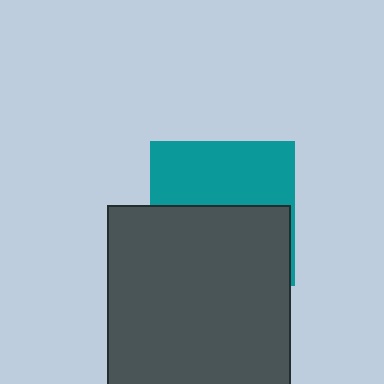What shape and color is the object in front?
The object in front is a dark gray rectangle.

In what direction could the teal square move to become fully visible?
The teal square could move up. That would shift it out from behind the dark gray rectangle entirely.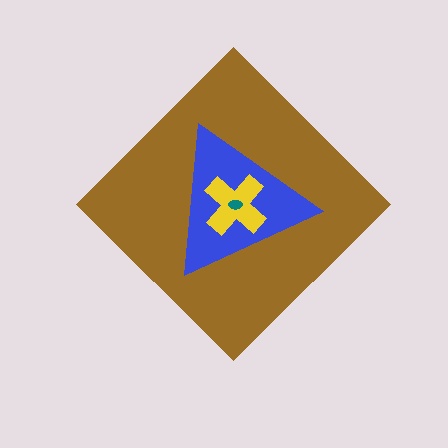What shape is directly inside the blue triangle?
The yellow cross.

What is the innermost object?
The teal ellipse.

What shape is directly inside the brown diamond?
The blue triangle.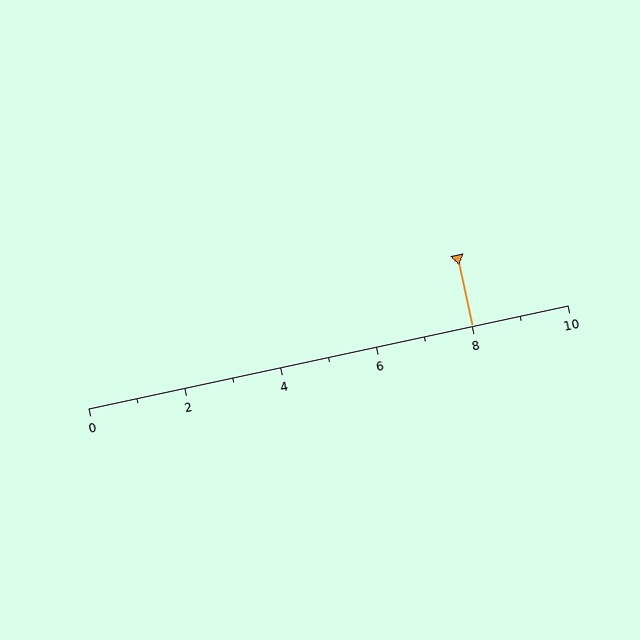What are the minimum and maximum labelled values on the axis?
The axis runs from 0 to 10.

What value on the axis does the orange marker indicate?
The marker indicates approximately 8.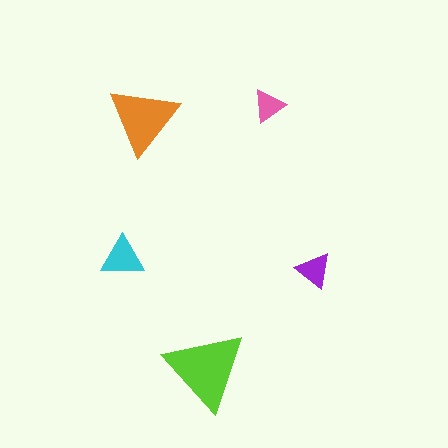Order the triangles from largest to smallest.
the lime one, the orange one, the cyan one, the purple one, the pink one.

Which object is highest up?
The pink triangle is topmost.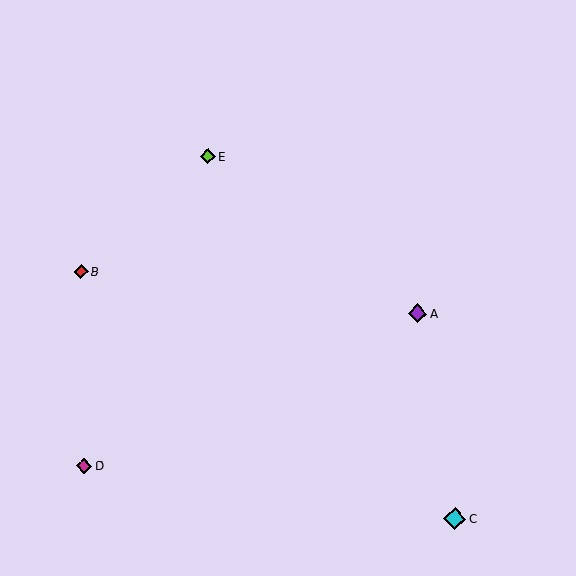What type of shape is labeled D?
Shape D is a magenta diamond.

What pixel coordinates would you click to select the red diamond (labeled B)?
Click at (81, 271) to select the red diamond B.